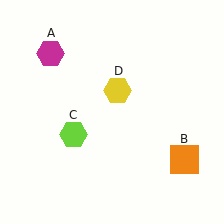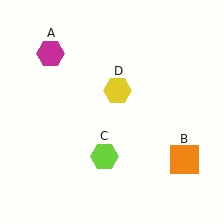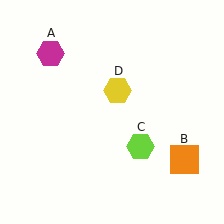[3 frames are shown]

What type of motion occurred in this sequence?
The lime hexagon (object C) rotated counterclockwise around the center of the scene.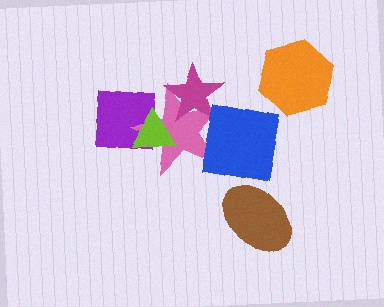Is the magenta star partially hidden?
Yes, it is partially covered by another shape.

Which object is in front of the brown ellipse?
The blue square is in front of the brown ellipse.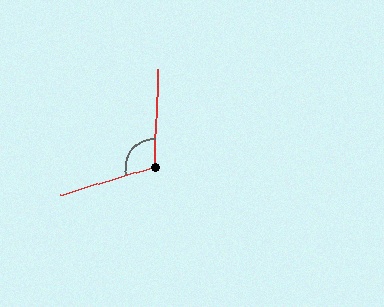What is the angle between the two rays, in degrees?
Approximately 109 degrees.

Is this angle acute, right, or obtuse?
It is obtuse.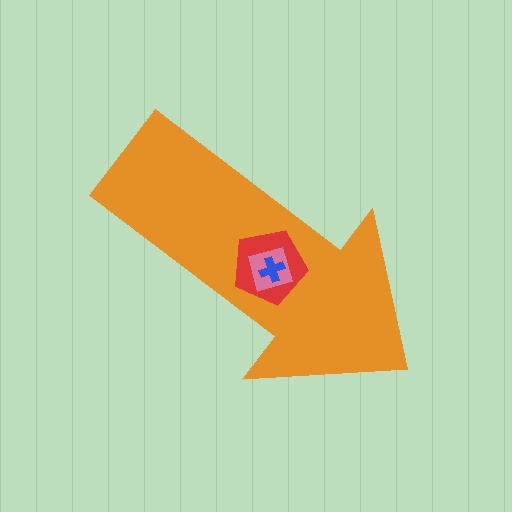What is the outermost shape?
The orange arrow.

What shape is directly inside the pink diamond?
The blue cross.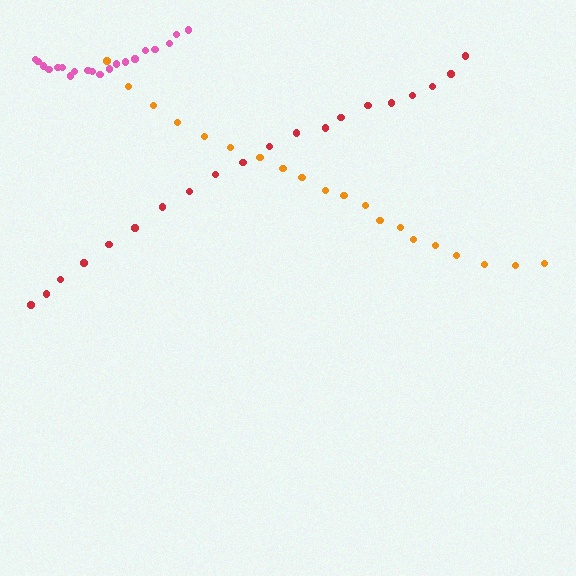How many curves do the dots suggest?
There are 3 distinct paths.